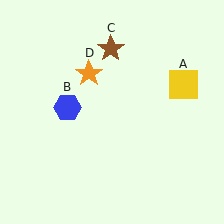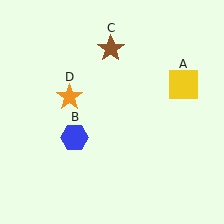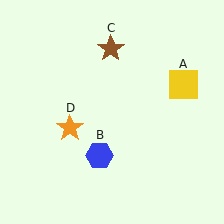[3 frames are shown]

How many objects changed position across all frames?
2 objects changed position: blue hexagon (object B), orange star (object D).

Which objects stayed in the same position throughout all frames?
Yellow square (object A) and brown star (object C) remained stationary.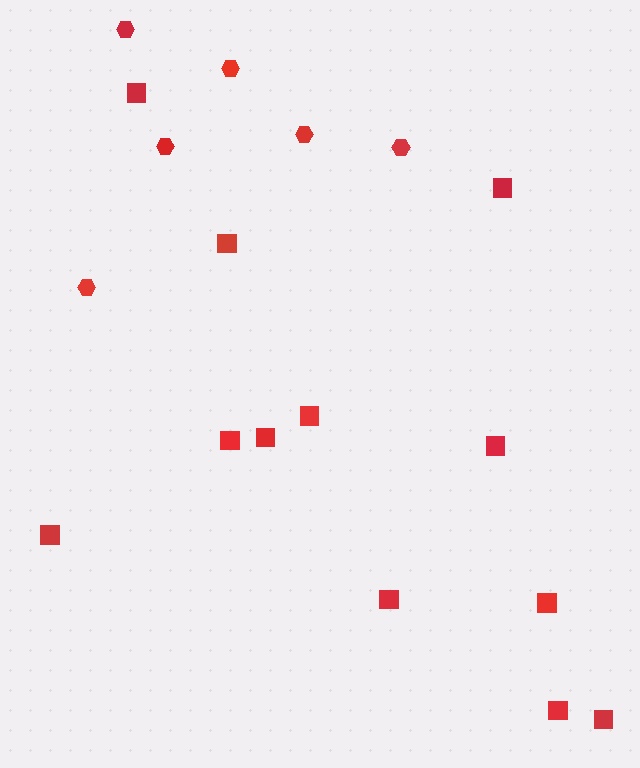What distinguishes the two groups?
There are 2 groups: one group of hexagons (6) and one group of squares (12).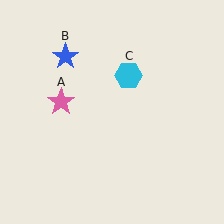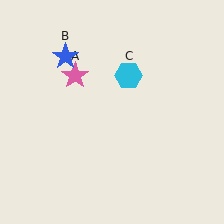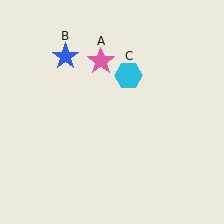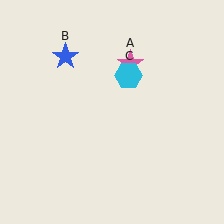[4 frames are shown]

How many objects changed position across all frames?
1 object changed position: pink star (object A).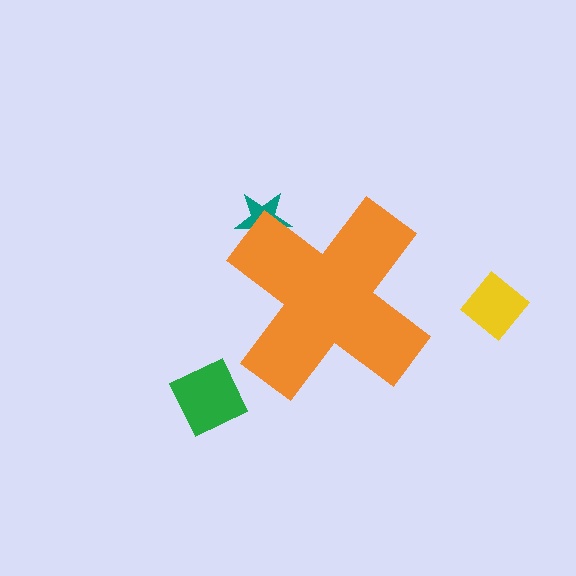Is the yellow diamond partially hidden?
No, the yellow diamond is fully visible.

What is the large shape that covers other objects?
An orange cross.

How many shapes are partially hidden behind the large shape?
1 shape is partially hidden.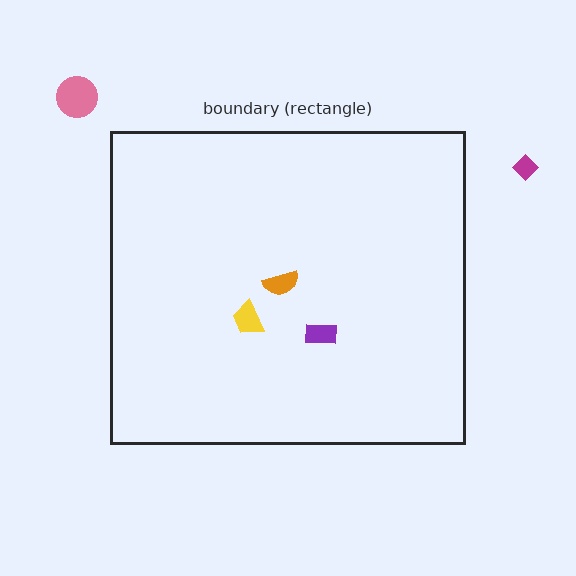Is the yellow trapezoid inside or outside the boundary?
Inside.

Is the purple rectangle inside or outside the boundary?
Inside.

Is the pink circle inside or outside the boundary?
Outside.